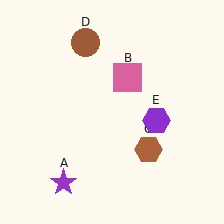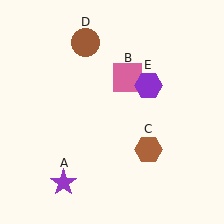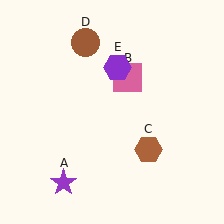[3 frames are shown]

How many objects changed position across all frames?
1 object changed position: purple hexagon (object E).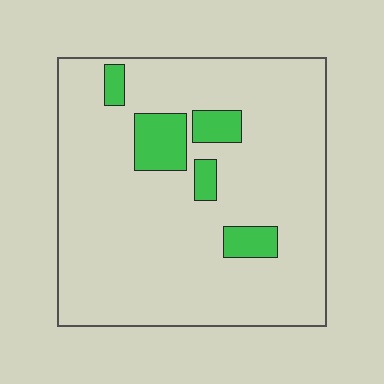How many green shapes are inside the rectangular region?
5.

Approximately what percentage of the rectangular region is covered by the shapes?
Approximately 10%.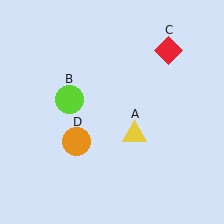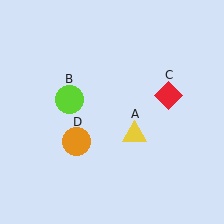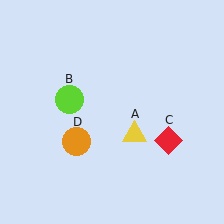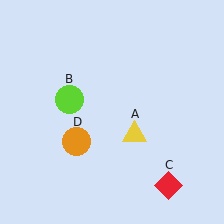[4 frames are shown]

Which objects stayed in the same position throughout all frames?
Yellow triangle (object A) and lime circle (object B) and orange circle (object D) remained stationary.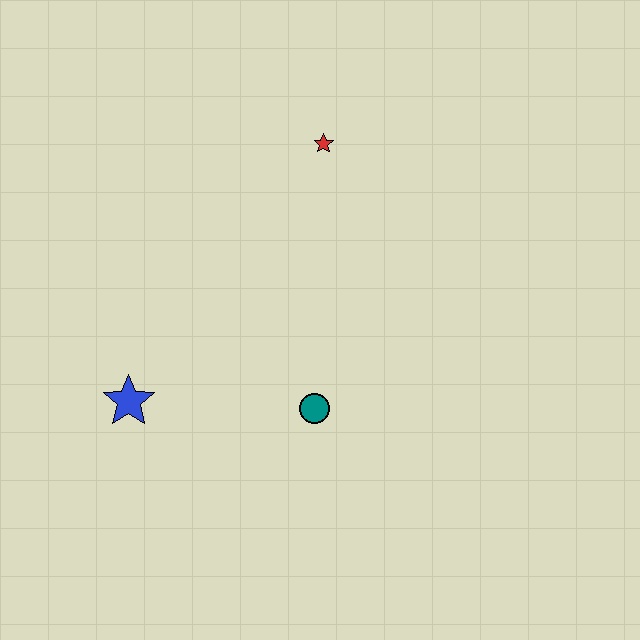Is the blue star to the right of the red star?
No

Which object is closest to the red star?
The teal circle is closest to the red star.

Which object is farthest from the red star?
The blue star is farthest from the red star.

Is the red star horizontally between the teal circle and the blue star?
No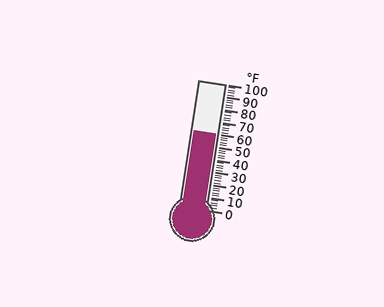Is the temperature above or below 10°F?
The temperature is above 10°F.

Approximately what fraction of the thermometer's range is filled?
The thermometer is filled to approximately 60% of its range.